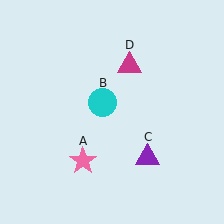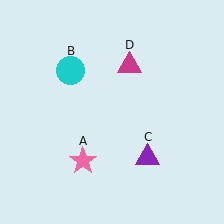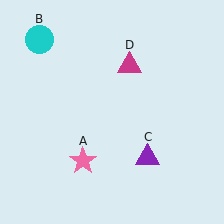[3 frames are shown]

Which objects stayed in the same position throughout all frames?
Pink star (object A) and purple triangle (object C) and magenta triangle (object D) remained stationary.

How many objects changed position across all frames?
1 object changed position: cyan circle (object B).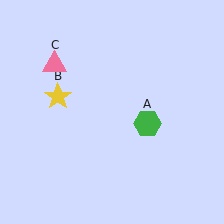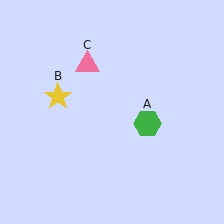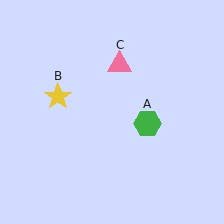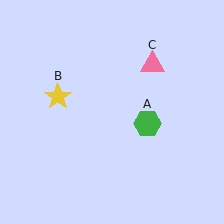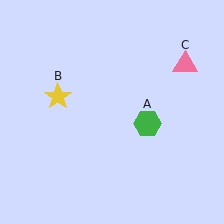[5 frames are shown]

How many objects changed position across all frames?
1 object changed position: pink triangle (object C).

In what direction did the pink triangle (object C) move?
The pink triangle (object C) moved right.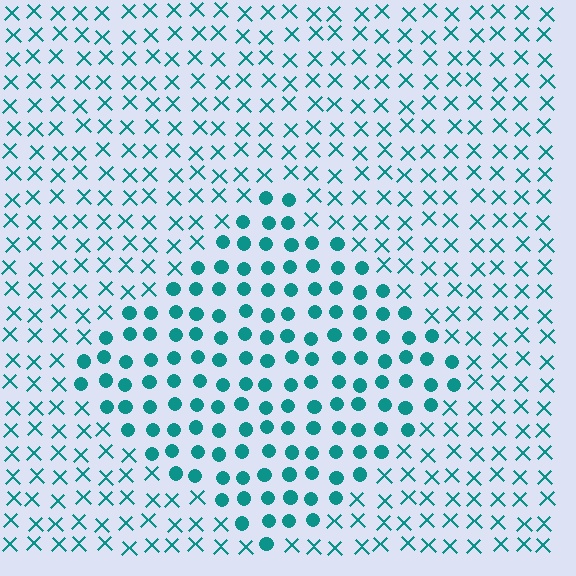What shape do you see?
I see a diamond.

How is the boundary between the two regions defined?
The boundary is defined by a change in element shape: circles inside vs. X marks outside. All elements share the same color and spacing.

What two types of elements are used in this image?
The image uses circles inside the diamond region and X marks outside it.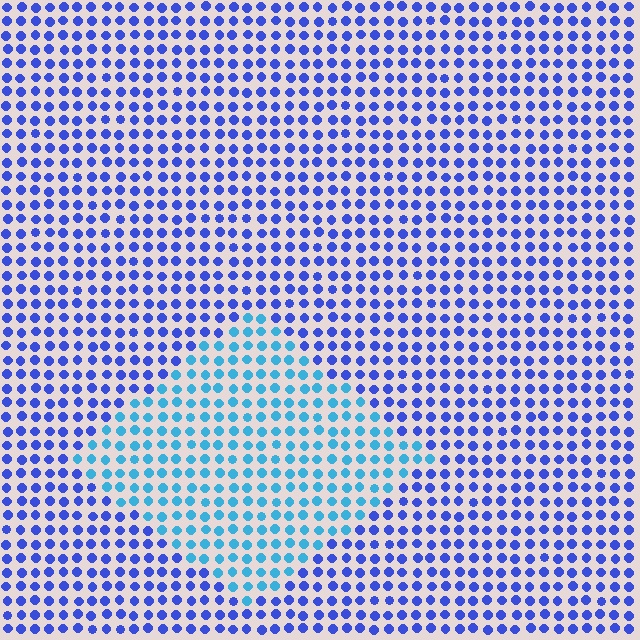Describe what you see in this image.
The image is filled with small blue elements in a uniform arrangement. A diamond-shaped region is visible where the elements are tinted to a slightly different hue, forming a subtle color boundary.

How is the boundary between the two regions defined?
The boundary is defined purely by a slight shift in hue (about 38 degrees). Spacing, size, and orientation are identical on both sides.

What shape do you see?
I see a diamond.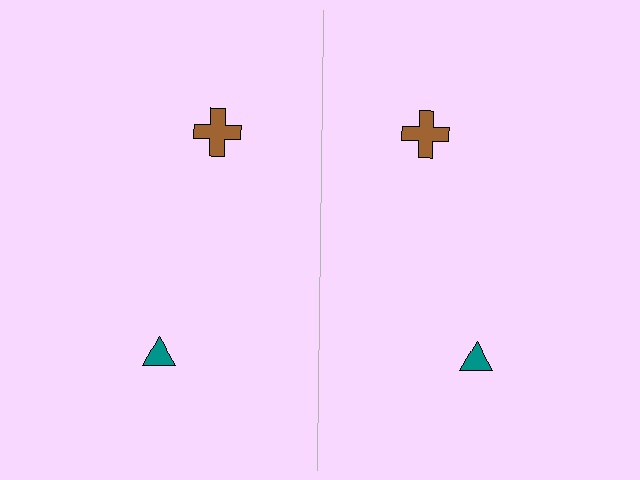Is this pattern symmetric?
Yes, this pattern has bilateral (reflection) symmetry.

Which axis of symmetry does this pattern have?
The pattern has a vertical axis of symmetry running through the center of the image.